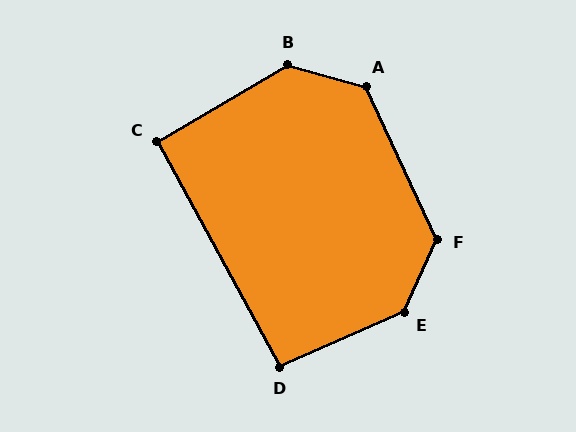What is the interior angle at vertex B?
Approximately 134 degrees (obtuse).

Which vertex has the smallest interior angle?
C, at approximately 92 degrees.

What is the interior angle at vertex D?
Approximately 95 degrees (obtuse).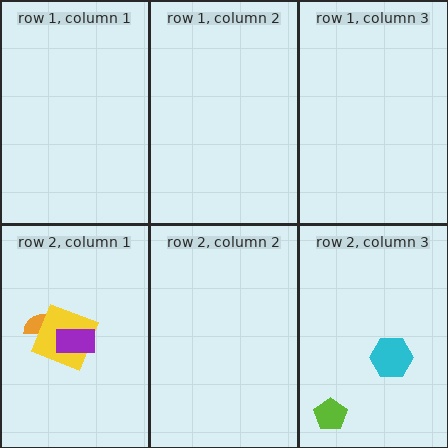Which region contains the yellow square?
The row 2, column 1 region.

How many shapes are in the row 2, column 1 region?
3.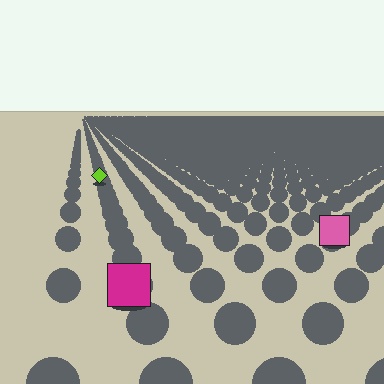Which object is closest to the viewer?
The magenta square is closest. The texture marks near it are larger and more spread out.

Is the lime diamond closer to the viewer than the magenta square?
No. The magenta square is closer — you can tell from the texture gradient: the ground texture is coarser near it.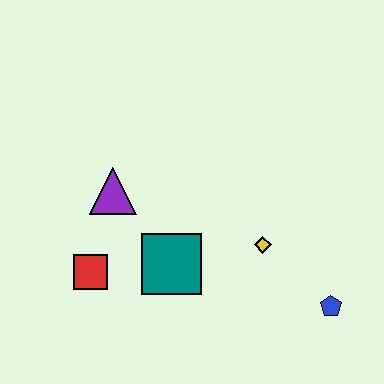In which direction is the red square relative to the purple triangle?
The red square is below the purple triangle.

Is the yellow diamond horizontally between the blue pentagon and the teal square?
Yes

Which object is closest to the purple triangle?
The red square is closest to the purple triangle.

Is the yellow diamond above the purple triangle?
No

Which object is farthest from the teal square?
The blue pentagon is farthest from the teal square.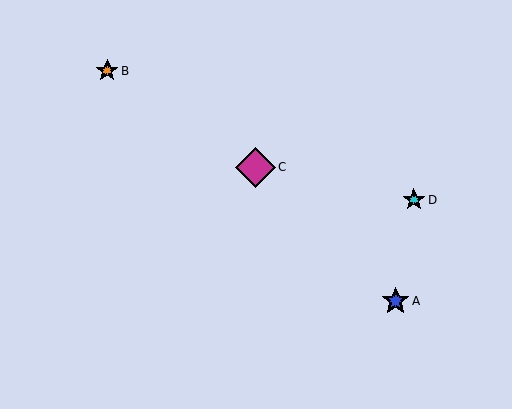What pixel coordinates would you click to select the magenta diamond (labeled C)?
Click at (255, 167) to select the magenta diamond C.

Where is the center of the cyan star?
The center of the cyan star is at (414, 200).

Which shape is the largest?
The magenta diamond (labeled C) is the largest.